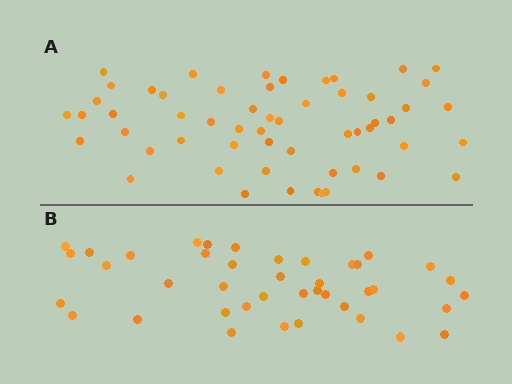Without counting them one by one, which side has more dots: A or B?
Region A (the top region) has more dots.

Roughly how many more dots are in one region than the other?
Region A has approximately 15 more dots than region B.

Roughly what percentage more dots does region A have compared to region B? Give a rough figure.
About 35% more.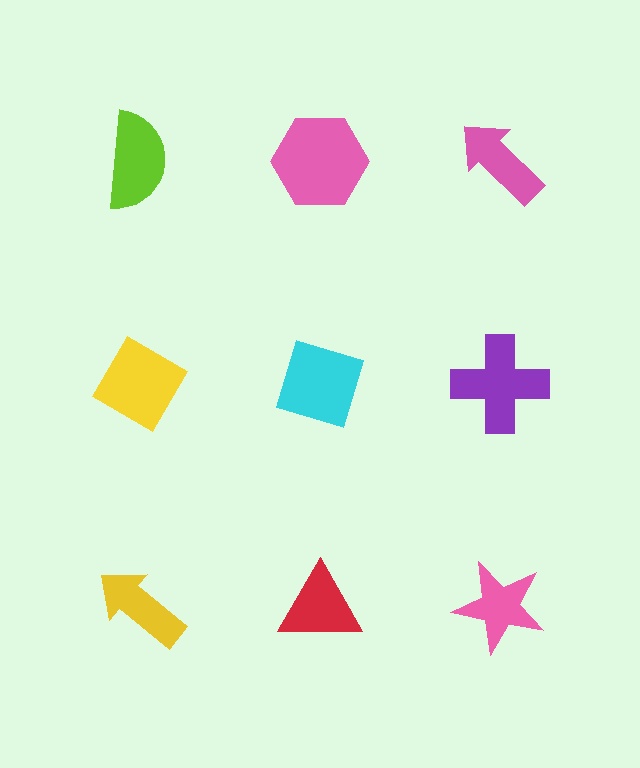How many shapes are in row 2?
3 shapes.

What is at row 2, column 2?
A cyan diamond.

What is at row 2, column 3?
A purple cross.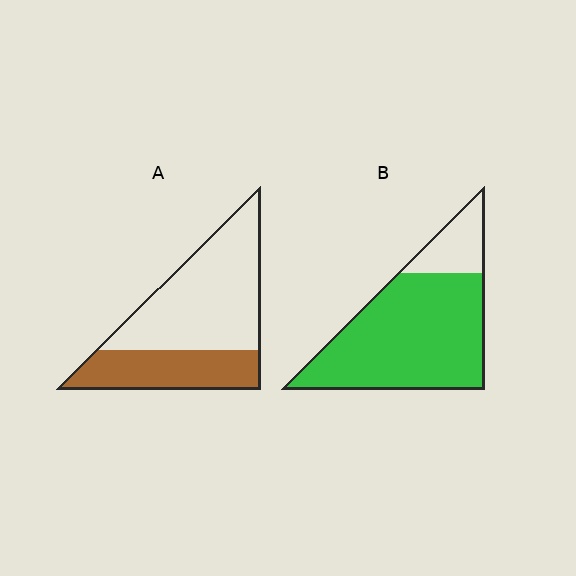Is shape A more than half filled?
No.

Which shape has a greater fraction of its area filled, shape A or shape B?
Shape B.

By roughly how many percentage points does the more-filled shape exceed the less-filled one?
By roughly 45 percentage points (B over A).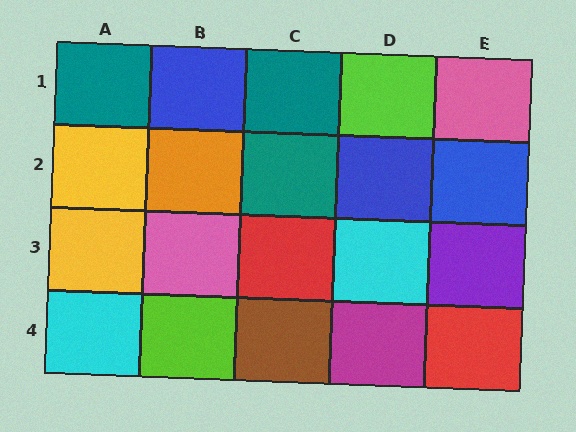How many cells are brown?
1 cell is brown.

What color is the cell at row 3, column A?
Yellow.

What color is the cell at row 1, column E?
Pink.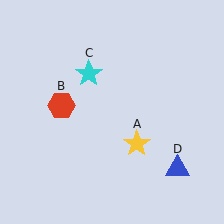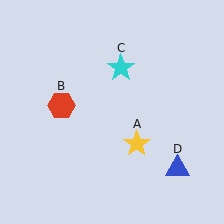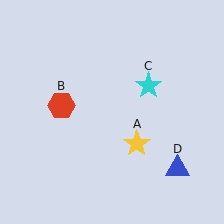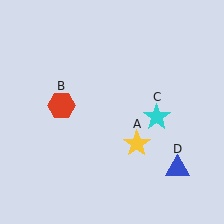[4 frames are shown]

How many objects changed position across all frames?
1 object changed position: cyan star (object C).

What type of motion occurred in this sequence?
The cyan star (object C) rotated clockwise around the center of the scene.